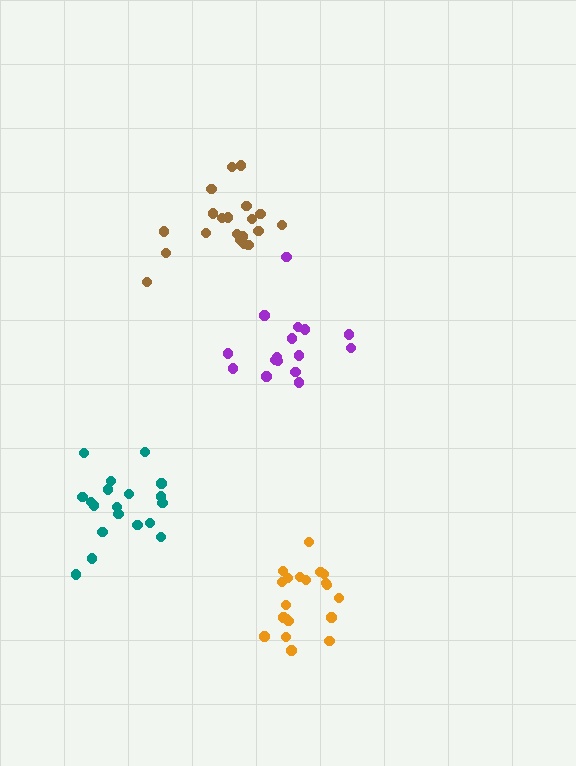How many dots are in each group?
Group 1: 20 dots, Group 2: 19 dots, Group 3: 20 dots, Group 4: 16 dots (75 total).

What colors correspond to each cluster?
The clusters are colored: brown, teal, orange, purple.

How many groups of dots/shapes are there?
There are 4 groups.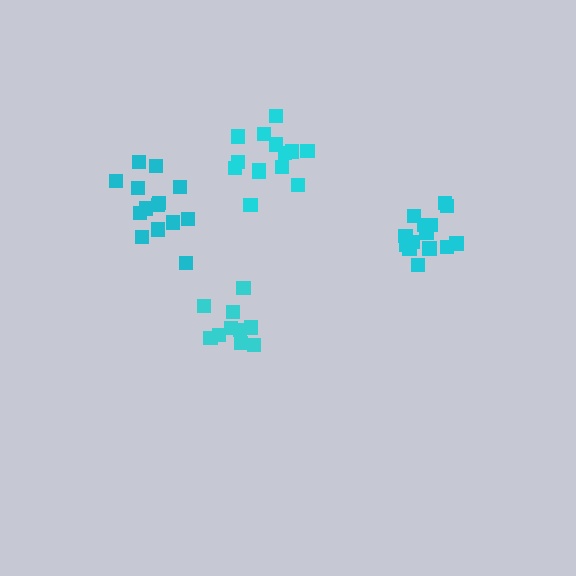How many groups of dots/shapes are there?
There are 4 groups.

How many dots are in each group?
Group 1: 14 dots, Group 2: 14 dots, Group 3: 10 dots, Group 4: 14 dots (52 total).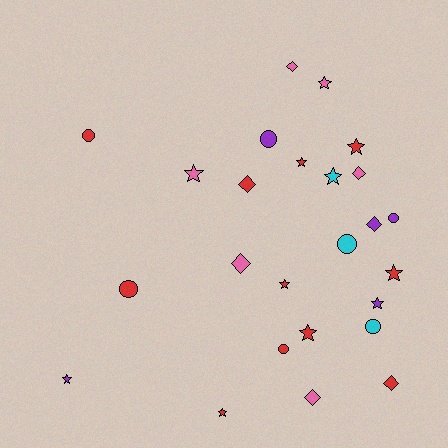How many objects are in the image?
There are 25 objects.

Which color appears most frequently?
Red, with 11 objects.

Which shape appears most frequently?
Star, with 11 objects.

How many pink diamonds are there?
There are 4 pink diamonds.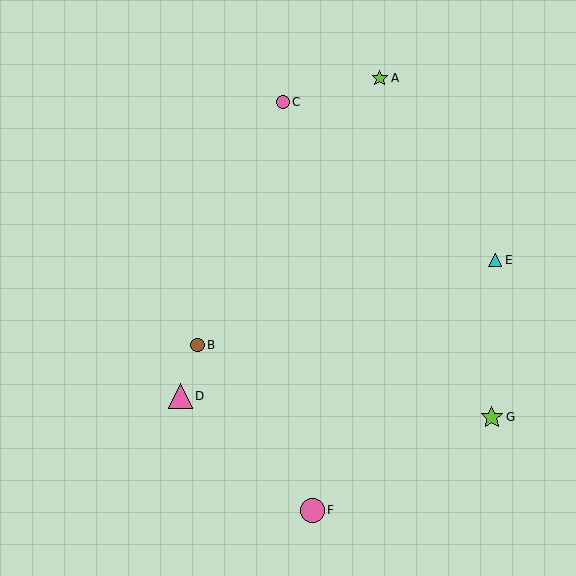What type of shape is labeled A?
Shape A is a lime star.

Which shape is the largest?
The pink triangle (labeled D) is the largest.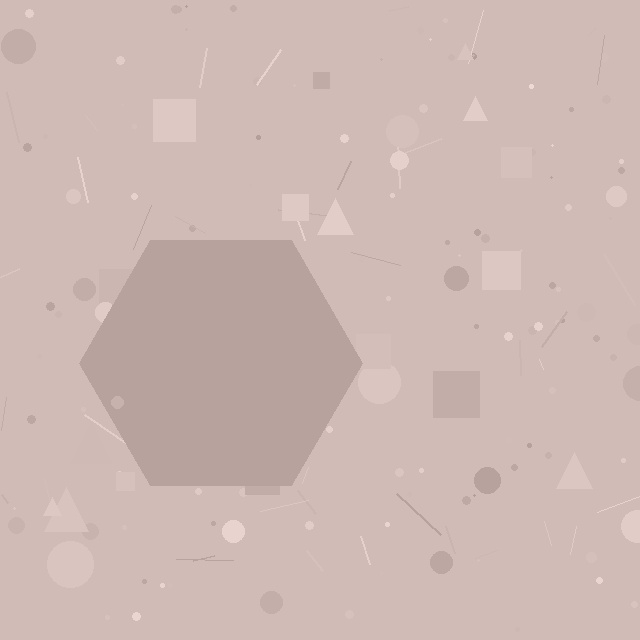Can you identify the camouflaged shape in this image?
The camouflaged shape is a hexagon.